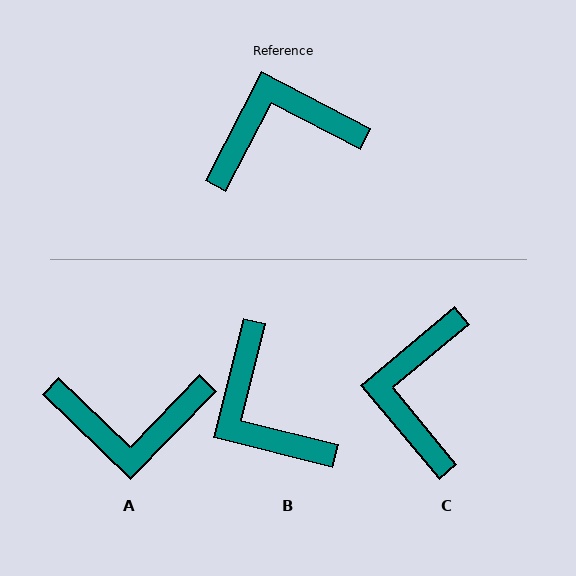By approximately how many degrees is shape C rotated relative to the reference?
Approximately 67 degrees counter-clockwise.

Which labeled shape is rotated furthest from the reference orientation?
A, about 164 degrees away.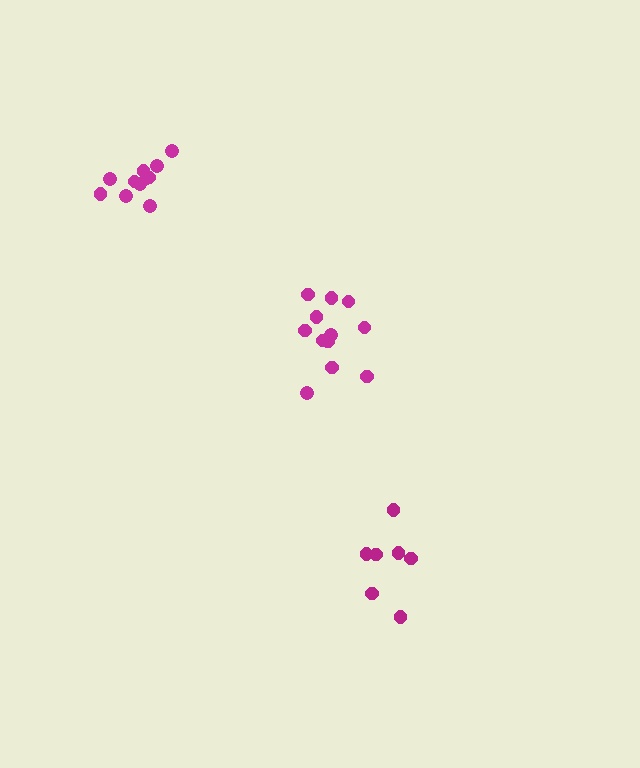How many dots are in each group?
Group 1: 7 dots, Group 2: 11 dots, Group 3: 12 dots (30 total).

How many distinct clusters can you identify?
There are 3 distinct clusters.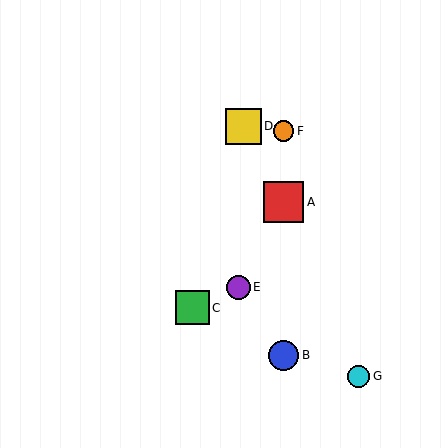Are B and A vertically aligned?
Yes, both are at x≈284.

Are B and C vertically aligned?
No, B is at x≈284 and C is at x≈192.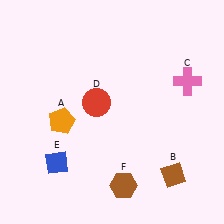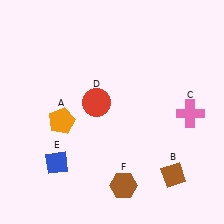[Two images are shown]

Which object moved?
The pink cross (C) moved down.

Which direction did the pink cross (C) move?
The pink cross (C) moved down.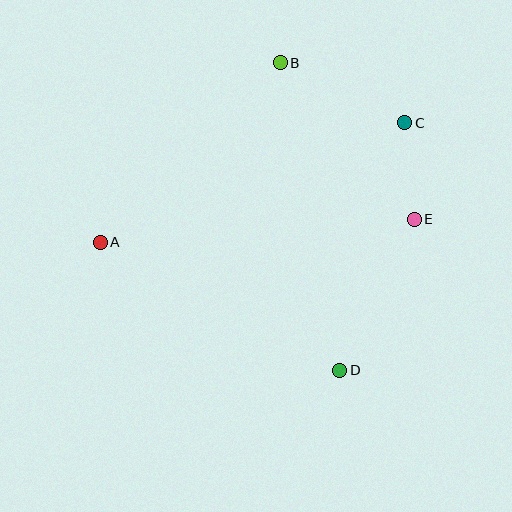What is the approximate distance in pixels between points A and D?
The distance between A and D is approximately 272 pixels.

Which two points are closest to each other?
Points C and E are closest to each other.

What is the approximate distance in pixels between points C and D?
The distance between C and D is approximately 256 pixels.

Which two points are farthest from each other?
Points A and C are farthest from each other.